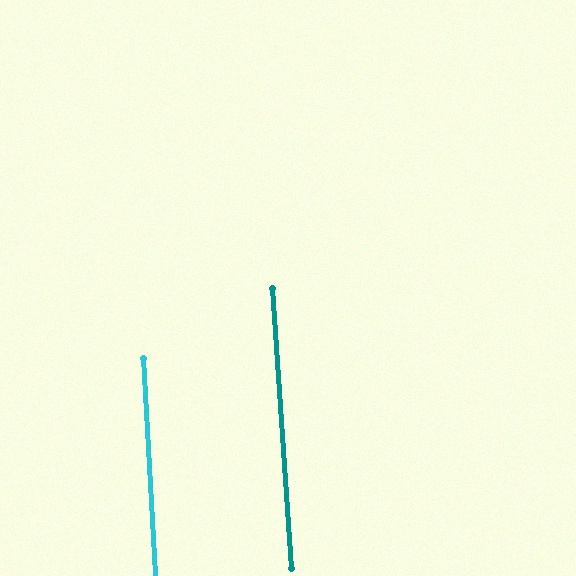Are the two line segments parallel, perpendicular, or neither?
Parallel — their directions differ by only 0.5°.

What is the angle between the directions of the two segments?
Approximately 1 degree.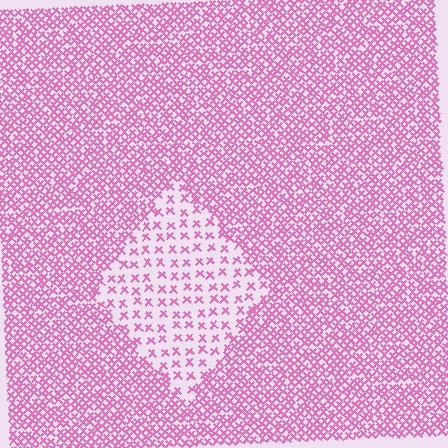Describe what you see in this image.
The image contains small pink elements arranged at two different densities. A diamond-shaped region is visible where the elements are less densely packed than the surrounding area.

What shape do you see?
I see a diamond.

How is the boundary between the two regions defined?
The boundary is defined by a change in element density (approximately 2.7x ratio). All elements are the same color, size, and shape.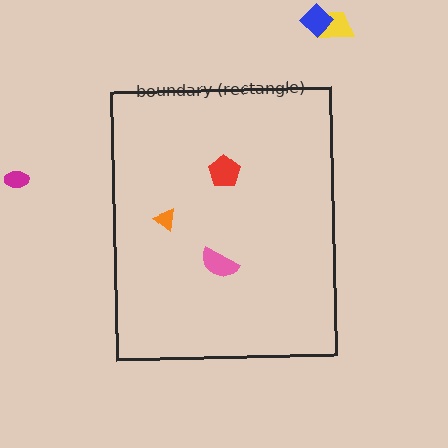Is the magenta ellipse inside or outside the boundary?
Outside.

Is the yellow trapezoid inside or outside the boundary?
Outside.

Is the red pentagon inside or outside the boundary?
Inside.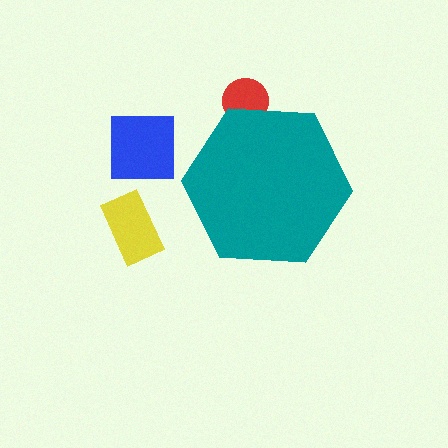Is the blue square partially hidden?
No, the blue square is fully visible.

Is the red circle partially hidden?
Yes, the red circle is partially hidden behind the teal hexagon.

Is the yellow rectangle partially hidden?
No, the yellow rectangle is fully visible.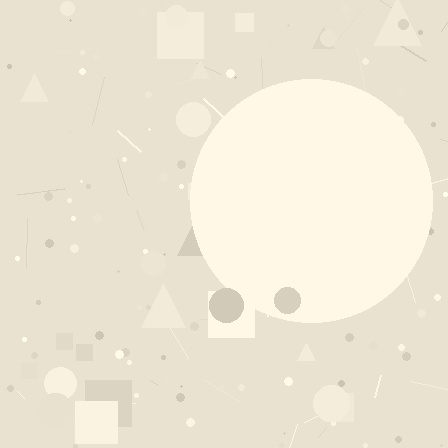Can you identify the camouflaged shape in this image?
The camouflaged shape is a circle.